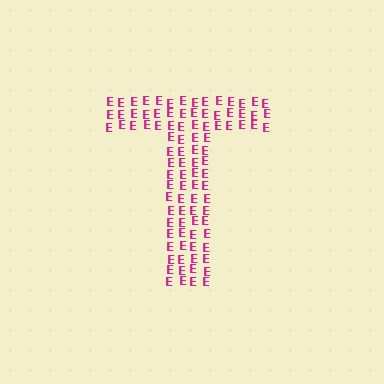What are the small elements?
The small elements are letter E's.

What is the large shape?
The large shape is the letter T.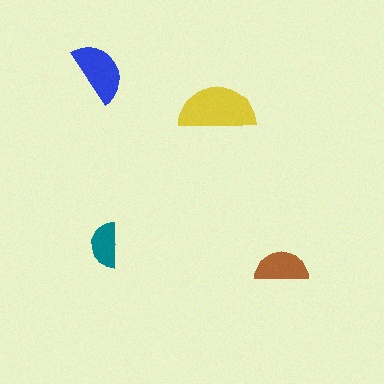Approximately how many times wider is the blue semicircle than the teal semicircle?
About 1.5 times wider.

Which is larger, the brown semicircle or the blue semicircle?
The blue one.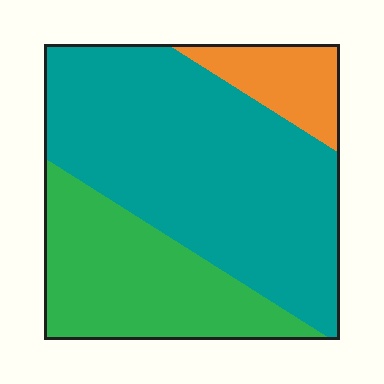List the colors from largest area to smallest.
From largest to smallest: teal, green, orange.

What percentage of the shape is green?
Green takes up about one third (1/3) of the shape.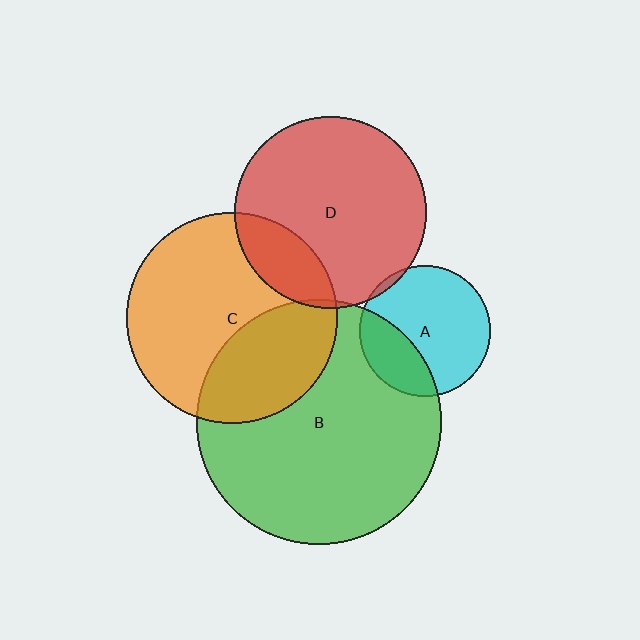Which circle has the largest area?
Circle B (green).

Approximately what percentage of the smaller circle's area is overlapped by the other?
Approximately 35%.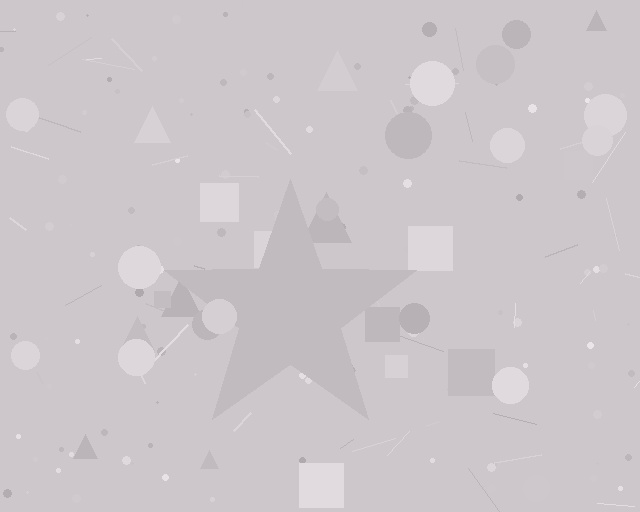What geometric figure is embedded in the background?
A star is embedded in the background.